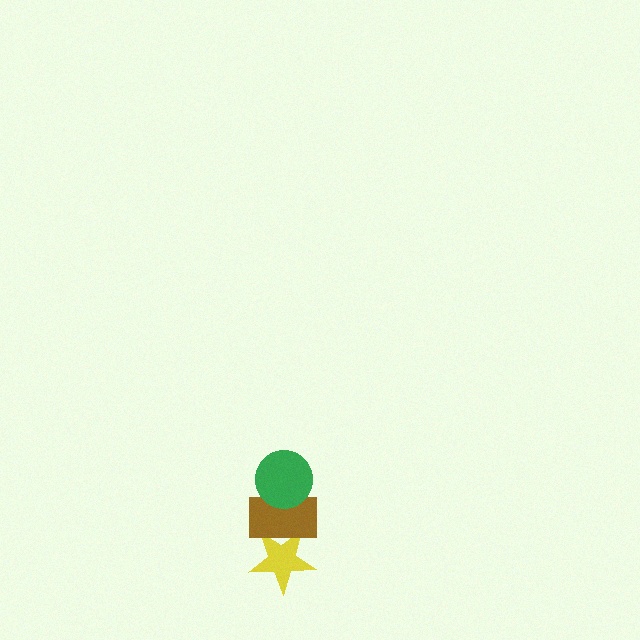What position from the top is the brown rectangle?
The brown rectangle is 2nd from the top.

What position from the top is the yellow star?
The yellow star is 3rd from the top.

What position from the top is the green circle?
The green circle is 1st from the top.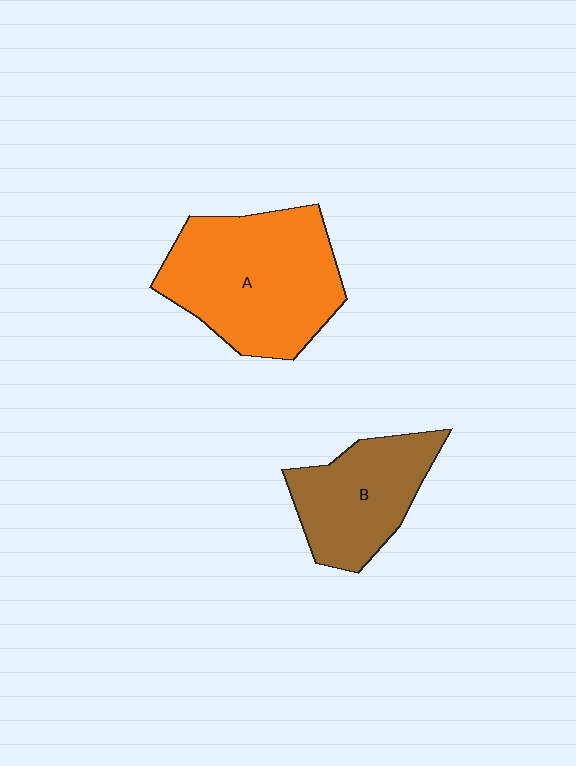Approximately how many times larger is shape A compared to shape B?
Approximately 1.6 times.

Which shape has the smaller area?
Shape B (brown).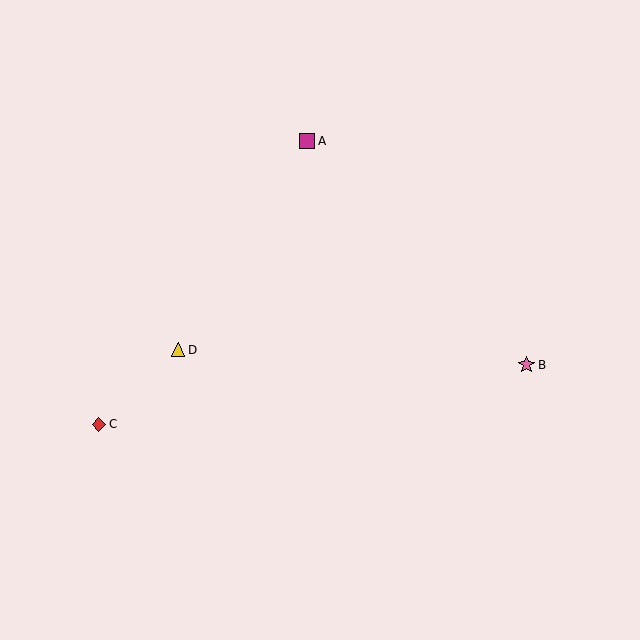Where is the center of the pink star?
The center of the pink star is at (526, 365).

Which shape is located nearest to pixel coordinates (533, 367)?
The pink star (labeled B) at (526, 365) is nearest to that location.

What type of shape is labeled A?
Shape A is a magenta square.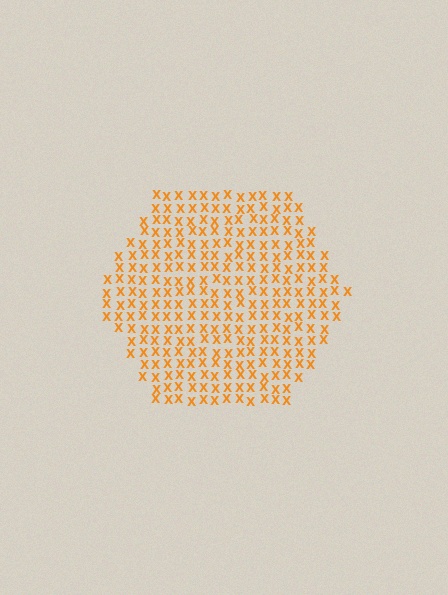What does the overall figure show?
The overall figure shows a hexagon.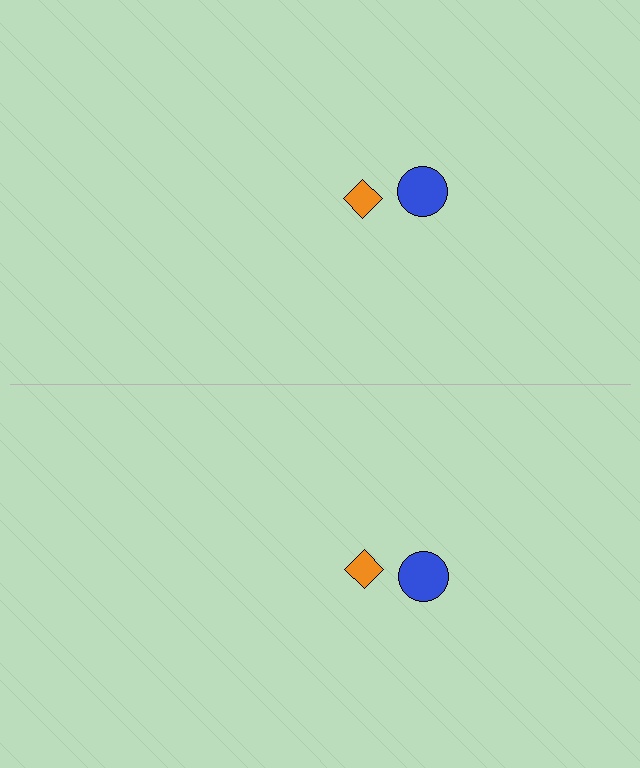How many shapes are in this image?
There are 4 shapes in this image.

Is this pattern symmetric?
Yes, this pattern has bilateral (reflection) symmetry.